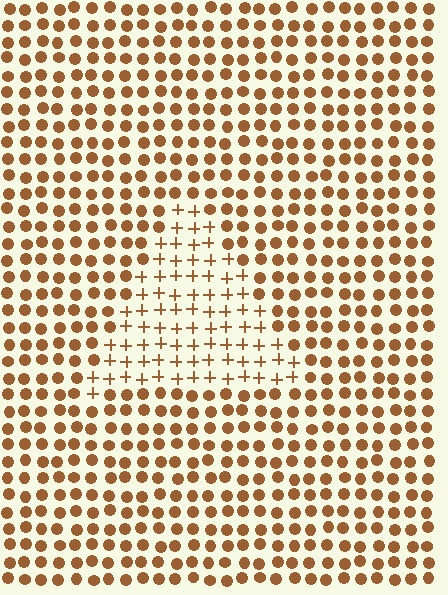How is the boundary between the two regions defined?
The boundary is defined by a change in element shape: plus signs inside vs. circles outside. All elements share the same color and spacing.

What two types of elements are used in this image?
The image uses plus signs inside the triangle region and circles outside it.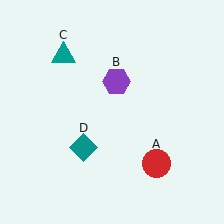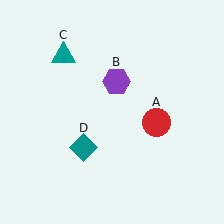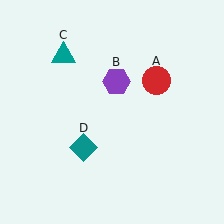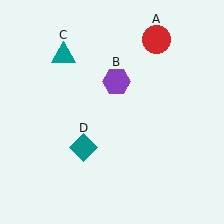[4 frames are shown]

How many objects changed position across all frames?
1 object changed position: red circle (object A).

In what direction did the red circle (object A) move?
The red circle (object A) moved up.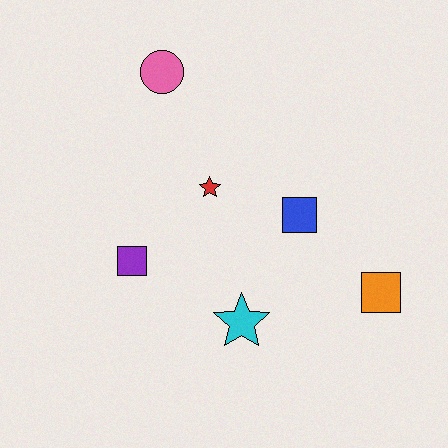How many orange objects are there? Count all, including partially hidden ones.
There is 1 orange object.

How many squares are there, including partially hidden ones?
There are 3 squares.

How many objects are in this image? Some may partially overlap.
There are 6 objects.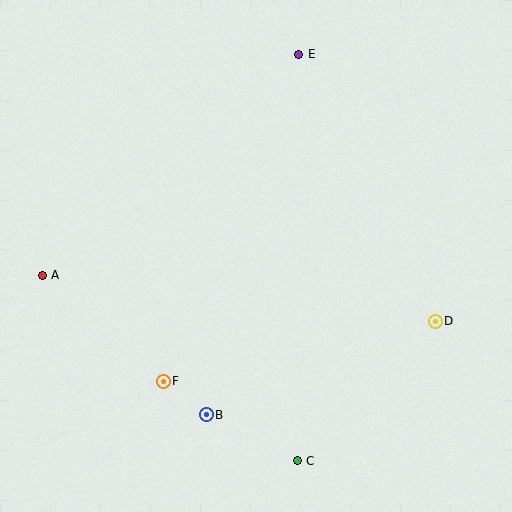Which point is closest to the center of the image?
Point F at (163, 381) is closest to the center.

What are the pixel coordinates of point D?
Point D is at (435, 321).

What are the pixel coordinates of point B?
Point B is at (206, 415).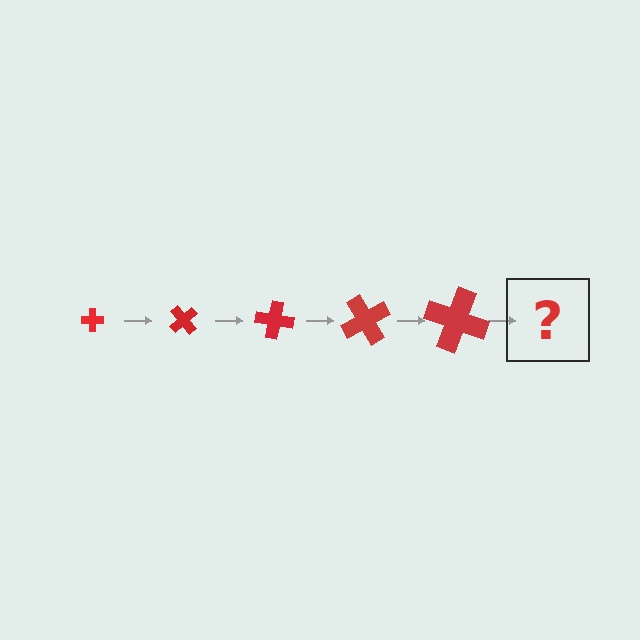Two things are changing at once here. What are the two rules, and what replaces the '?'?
The two rules are that the cross grows larger each step and it rotates 50 degrees each step. The '?' should be a cross, larger than the previous one and rotated 250 degrees from the start.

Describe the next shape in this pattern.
It should be a cross, larger than the previous one and rotated 250 degrees from the start.